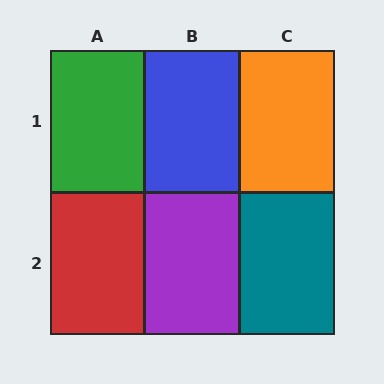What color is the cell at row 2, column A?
Red.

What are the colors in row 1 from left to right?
Green, blue, orange.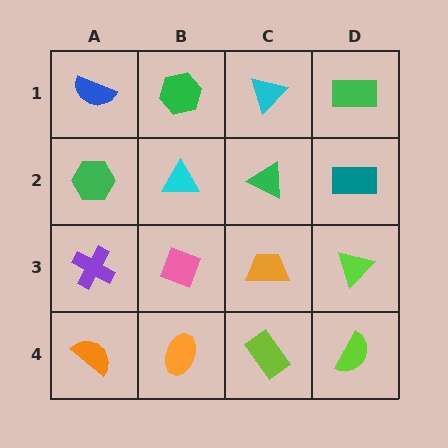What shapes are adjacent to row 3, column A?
A green hexagon (row 2, column A), an orange semicircle (row 4, column A), a pink diamond (row 3, column B).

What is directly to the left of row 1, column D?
A cyan triangle.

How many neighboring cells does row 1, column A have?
2.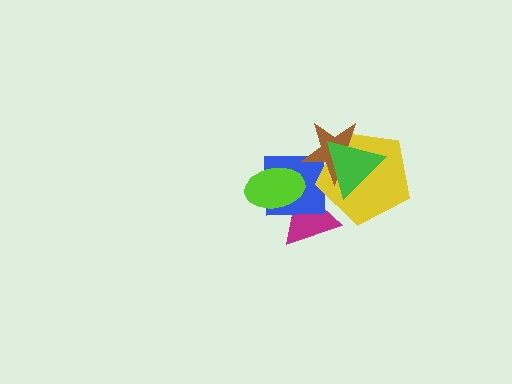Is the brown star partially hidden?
Yes, it is partially covered by another shape.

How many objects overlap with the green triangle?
3 objects overlap with the green triangle.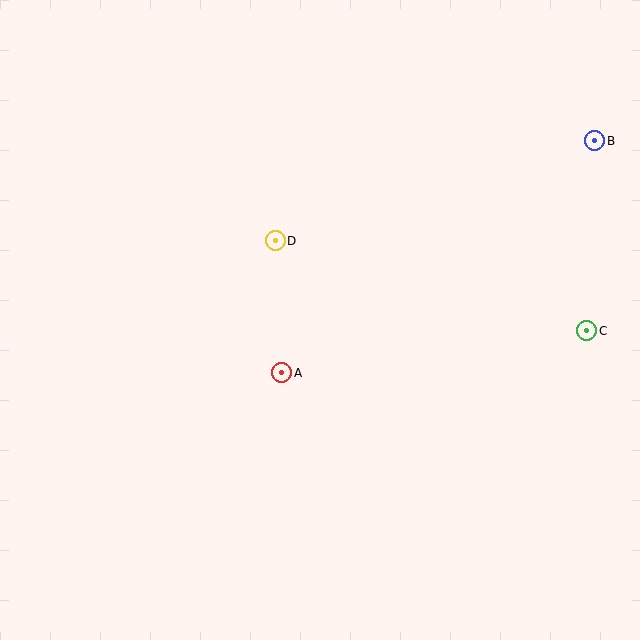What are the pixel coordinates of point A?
Point A is at (282, 373).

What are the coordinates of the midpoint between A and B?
The midpoint between A and B is at (438, 257).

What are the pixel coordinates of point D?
Point D is at (275, 241).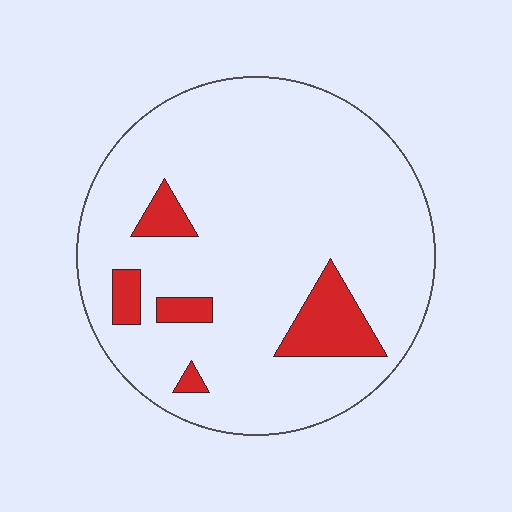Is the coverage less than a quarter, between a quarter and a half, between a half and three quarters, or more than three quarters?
Less than a quarter.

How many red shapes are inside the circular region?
5.